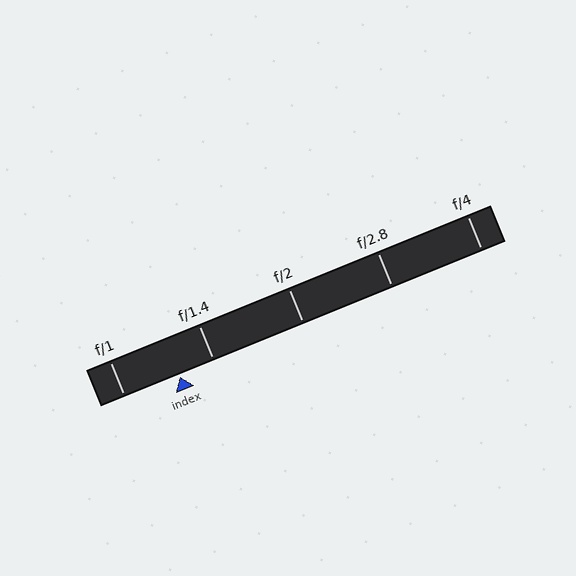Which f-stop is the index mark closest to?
The index mark is closest to f/1.4.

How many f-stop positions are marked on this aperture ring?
There are 5 f-stop positions marked.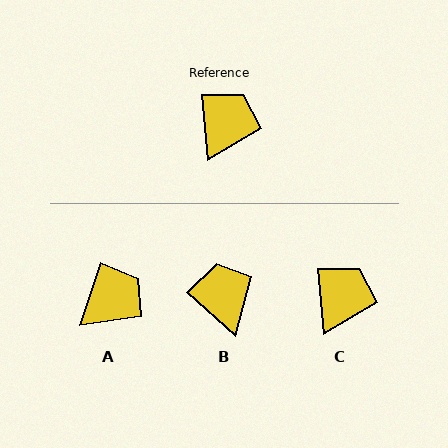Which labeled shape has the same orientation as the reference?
C.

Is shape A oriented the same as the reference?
No, it is off by about 23 degrees.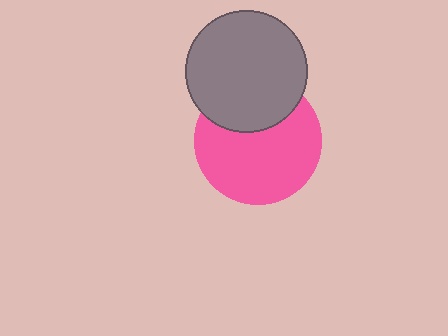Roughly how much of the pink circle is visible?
Most of it is visible (roughly 69%).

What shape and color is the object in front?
The object in front is a gray circle.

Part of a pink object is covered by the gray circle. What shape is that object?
It is a circle.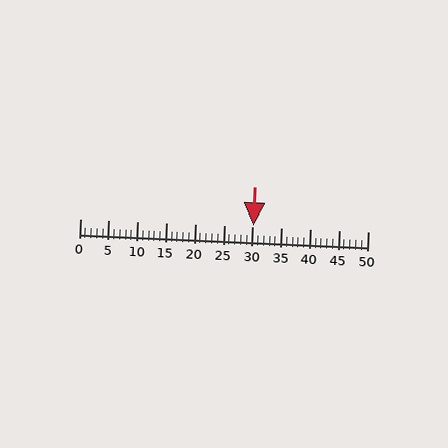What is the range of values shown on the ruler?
The ruler shows values from 0 to 50.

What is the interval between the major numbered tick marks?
The major tick marks are spaced 5 units apart.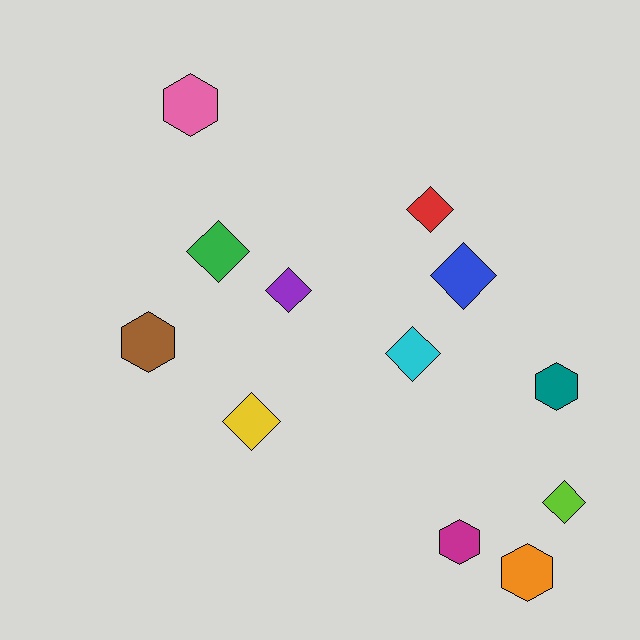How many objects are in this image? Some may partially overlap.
There are 12 objects.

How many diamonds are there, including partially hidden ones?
There are 7 diamonds.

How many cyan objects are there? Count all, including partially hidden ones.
There is 1 cyan object.